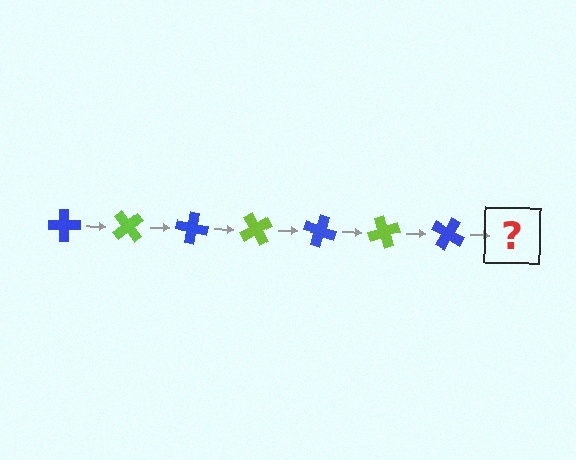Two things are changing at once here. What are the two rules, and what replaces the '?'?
The two rules are that it rotates 50 degrees each step and the color cycles through blue and lime. The '?' should be a lime cross, rotated 350 degrees from the start.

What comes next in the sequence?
The next element should be a lime cross, rotated 350 degrees from the start.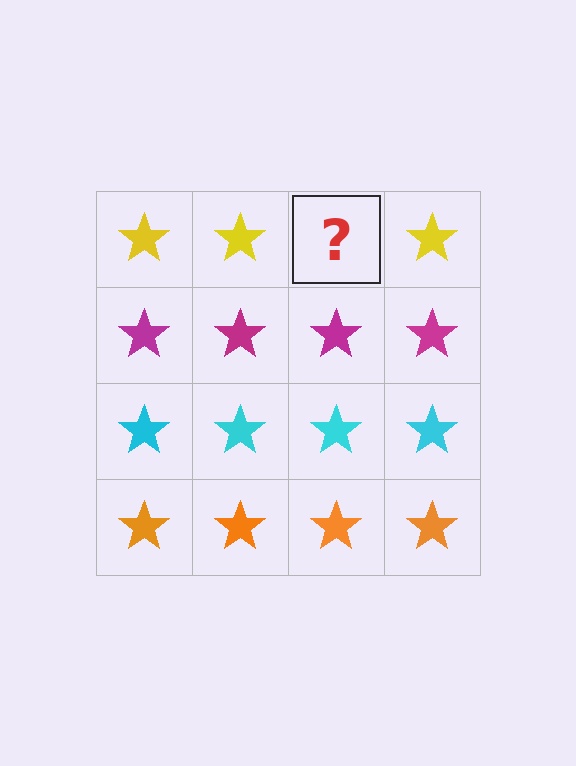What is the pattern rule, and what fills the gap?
The rule is that each row has a consistent color. The gap should be filled with a yellow star.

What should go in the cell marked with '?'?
The missing cell should contain a yellow star.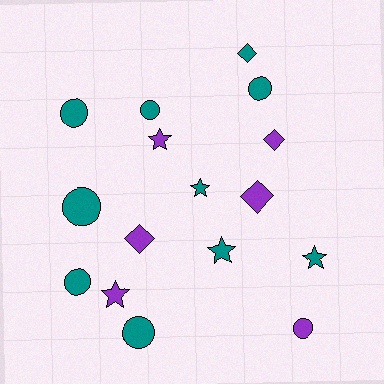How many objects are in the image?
There are 16 objects.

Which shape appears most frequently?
Circle, with 7 objects.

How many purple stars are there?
There are 2 purple stars.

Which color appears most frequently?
Teal, with 10 objects.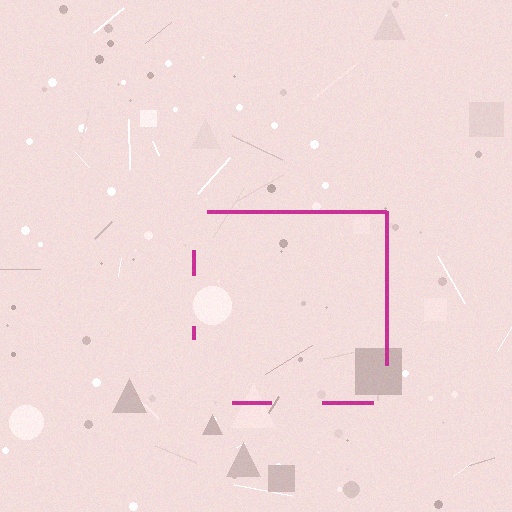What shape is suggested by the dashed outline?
The dashed outline suggests a square.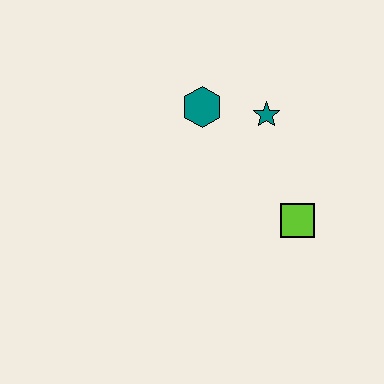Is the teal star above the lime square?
Yes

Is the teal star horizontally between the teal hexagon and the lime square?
Yes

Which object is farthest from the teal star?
The lime square is farthest from the teal star.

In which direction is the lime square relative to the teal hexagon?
The lime square is below the teal hexagon.